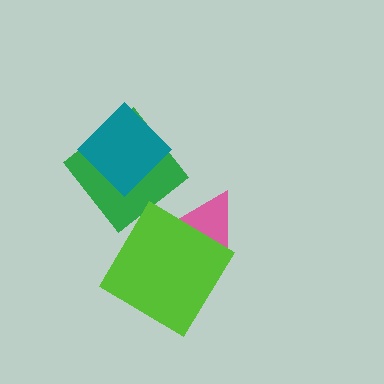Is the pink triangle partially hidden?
Yes, it is partially covered by another shape.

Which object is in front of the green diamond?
The teal diamond is in front of the green diamond.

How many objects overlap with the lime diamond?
1 object overlaps with the lime diamond.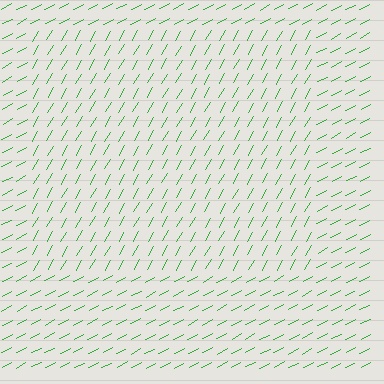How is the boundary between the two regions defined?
The boundary is defined purely by a change in line orientation (approximately 33 degrees difference). All lines are the same color and thickness.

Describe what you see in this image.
The image is filled with small green line segments. A rectangle region in the image has lines oriented differently from the surrounding lines, creating a visible texture boundary.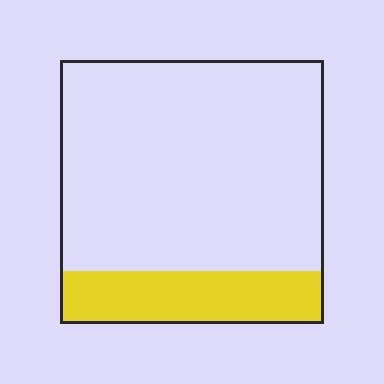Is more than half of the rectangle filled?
No.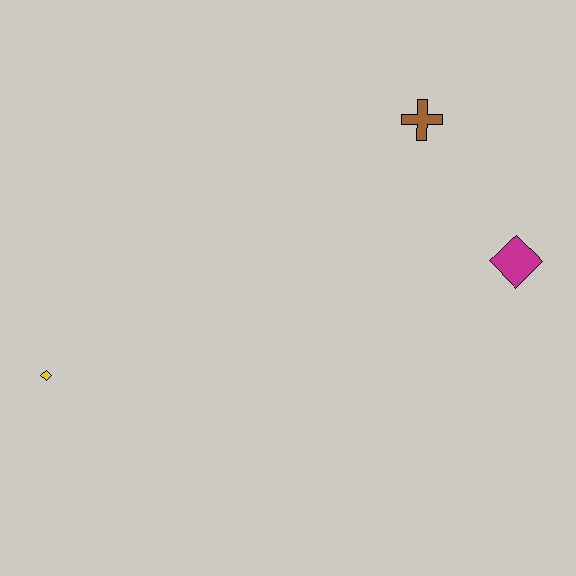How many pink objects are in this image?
There are no pink objects.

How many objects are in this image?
There are 3 objects.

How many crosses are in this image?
There is 1 cross.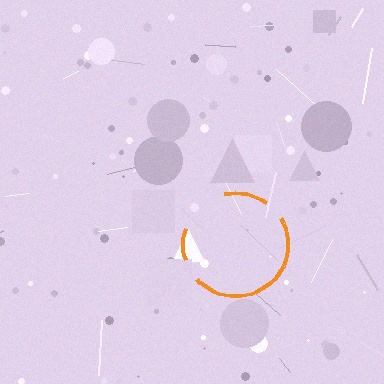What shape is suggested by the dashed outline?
The dashed outline suggests a circle.